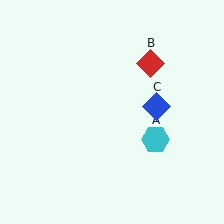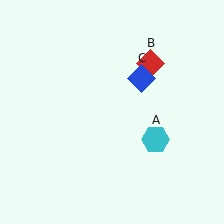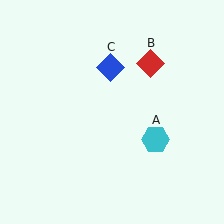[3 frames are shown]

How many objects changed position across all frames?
1 object changed position: blue diamond (object C).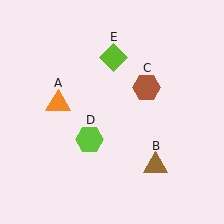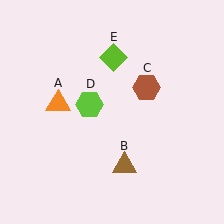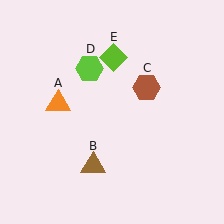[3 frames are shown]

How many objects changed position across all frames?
2 objects changed position: brown triangle (object B), lime hexagon (object D).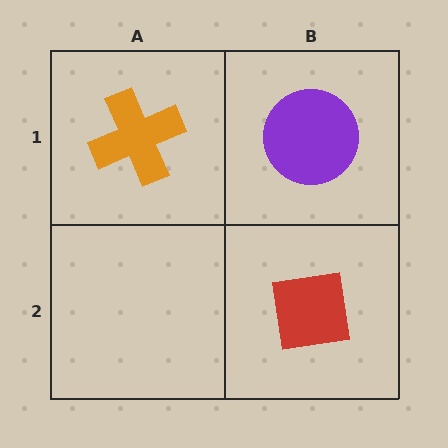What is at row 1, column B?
A purple circle.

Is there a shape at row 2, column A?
No, that cell is empty.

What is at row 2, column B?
A red square.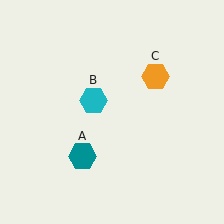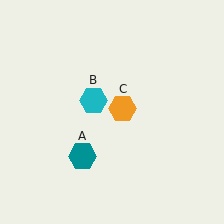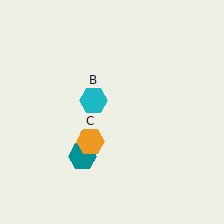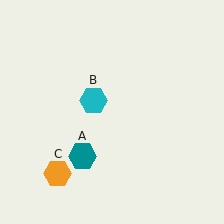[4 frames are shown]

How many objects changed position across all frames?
1 object changed position: orange hexagon (object C).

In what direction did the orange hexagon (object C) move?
The orange hexagon (object C) moved down and to the left.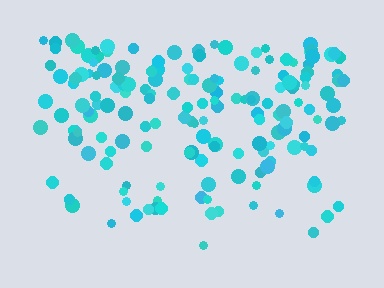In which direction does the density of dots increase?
From bottom to top, with the top side densest.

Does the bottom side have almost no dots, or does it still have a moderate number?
Still a moderate number, just noticeably fewer than the top.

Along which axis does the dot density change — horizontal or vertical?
Vertical.